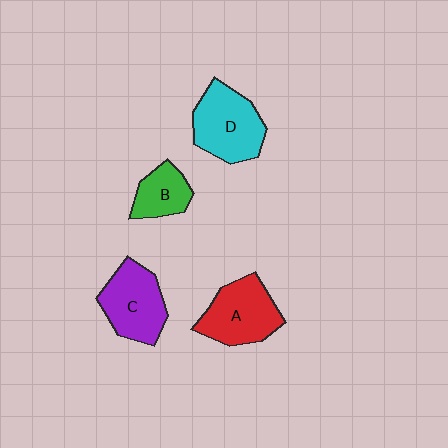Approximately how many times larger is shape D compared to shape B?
Approximately 1.8 times.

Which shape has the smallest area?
Shape B (green).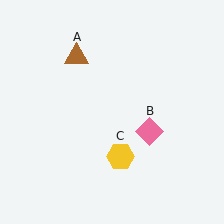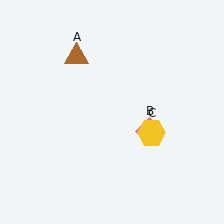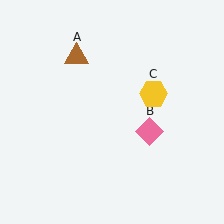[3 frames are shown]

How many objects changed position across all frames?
1 object changed position: yellow hexagon (object C).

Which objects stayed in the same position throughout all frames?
Brown triangle (object A) and pink diamond (object B) remained stationary.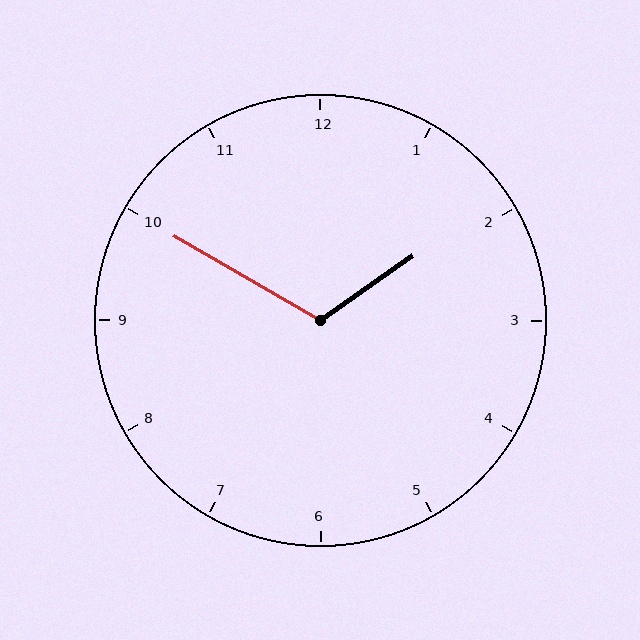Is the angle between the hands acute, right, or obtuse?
It is obtuse.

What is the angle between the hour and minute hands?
Approximately 115 degrees.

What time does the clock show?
1:50.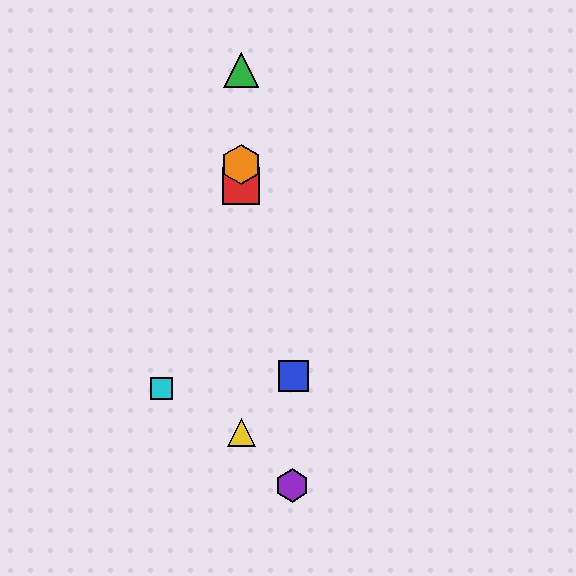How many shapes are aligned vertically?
4 shapes (the red square, the green triangle, the yellow triangle, the orange hexagon) are aligned vertically.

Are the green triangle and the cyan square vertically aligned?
No, the green triangle is at x≈241 and the cyan square is at x≈162.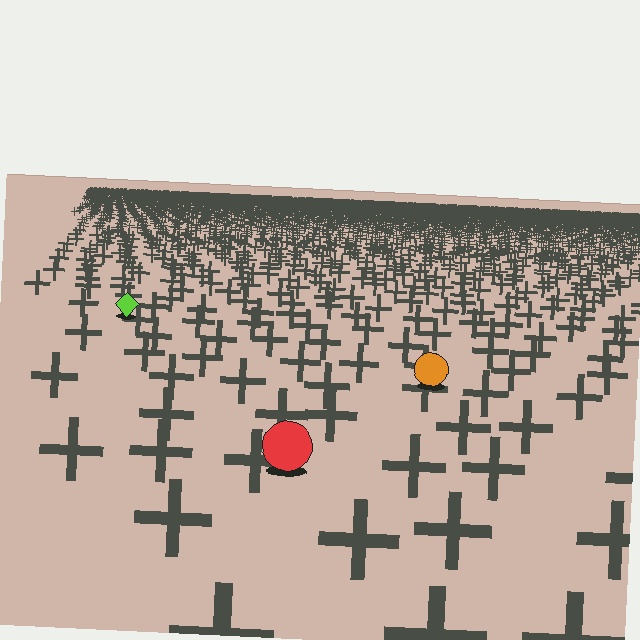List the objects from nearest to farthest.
From nearest to farthest: the red circle, the orange circle, the lime diamond.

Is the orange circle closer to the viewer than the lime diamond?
Yes. The orange circle is closer — you can tell from the texture gradient: the ground texture is coarser near it.